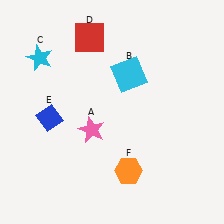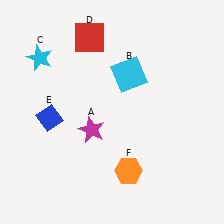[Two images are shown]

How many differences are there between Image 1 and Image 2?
There is 1 difference between the two images.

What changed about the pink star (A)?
In Image 1, A is pink. In Image 2, it changed to magenta.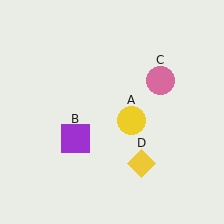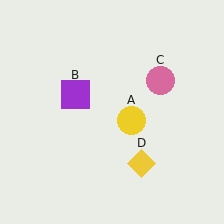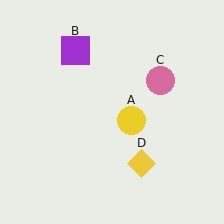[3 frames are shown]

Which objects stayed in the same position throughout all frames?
Yellow circle (object A) and pink circle (object C) and yellow diamond (object D) remained stationary.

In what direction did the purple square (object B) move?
The purple square (object B) moved up.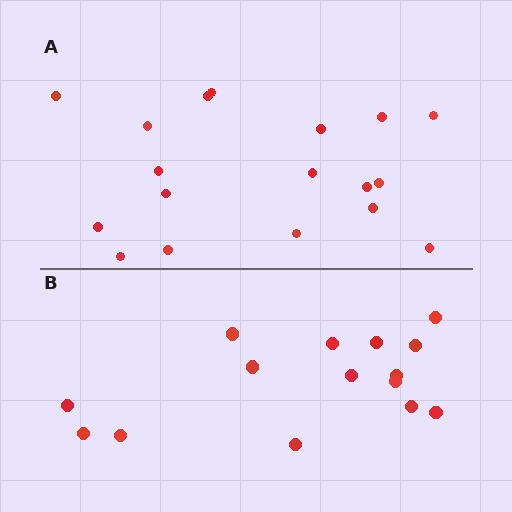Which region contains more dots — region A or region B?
Region A (the top region) has more dots.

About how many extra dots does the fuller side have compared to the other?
Region A has just a few more — roughly 2 or 3 more dots than region B.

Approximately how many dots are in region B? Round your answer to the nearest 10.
About 20 dots. (The exact count is 15, which rounds to 20.)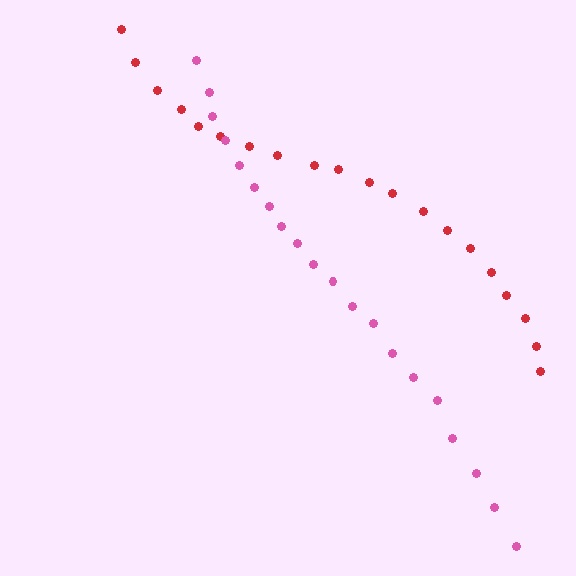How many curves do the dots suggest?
There are 2 distinct paths.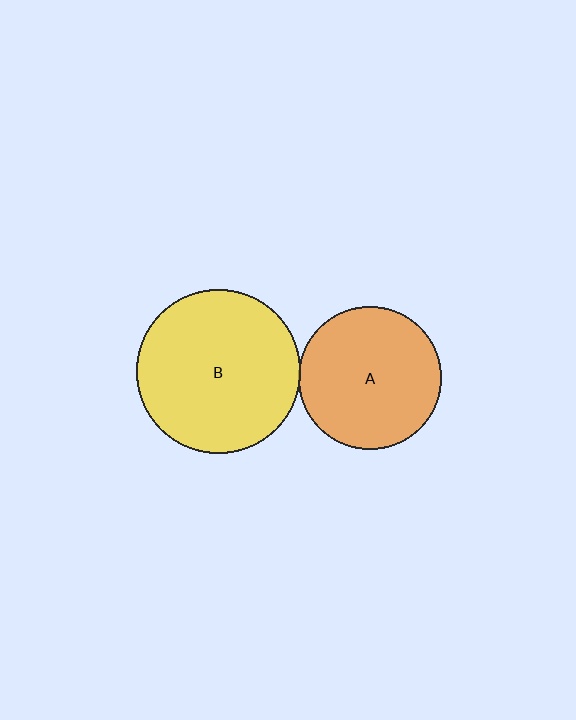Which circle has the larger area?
Circle B (yellow).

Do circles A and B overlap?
Yes.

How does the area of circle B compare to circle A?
Approximately 1.3 times.